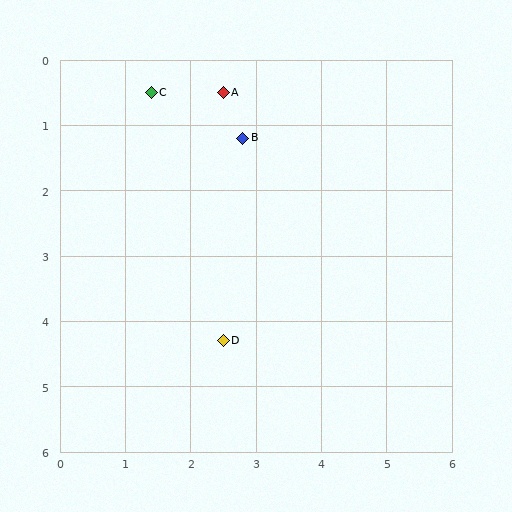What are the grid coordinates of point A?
Point A is at approximately (2.5, 0.5).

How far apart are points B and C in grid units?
Points B and C are about 1.6 grid units apart.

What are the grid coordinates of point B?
Point B is at approximately (2.8, 1.2).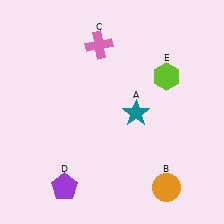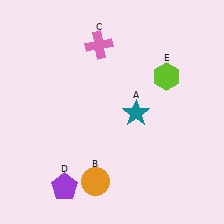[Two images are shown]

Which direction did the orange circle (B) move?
The orange circle (B) moved left.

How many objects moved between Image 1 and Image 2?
1 object moved between the two images.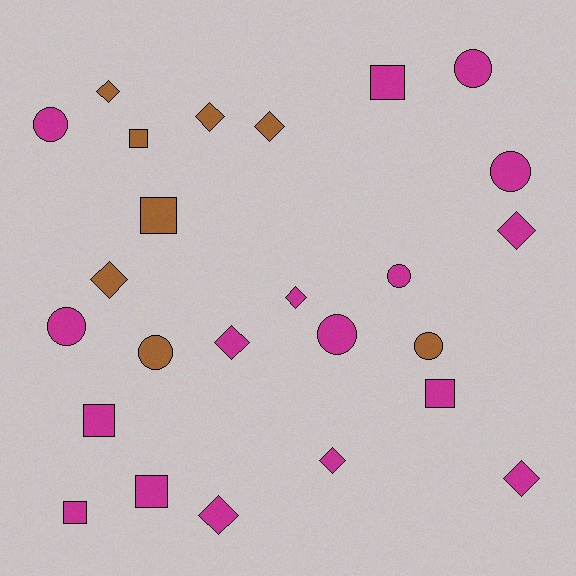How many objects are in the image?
There are 25 objects.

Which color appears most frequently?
Magenta, with 17 objects.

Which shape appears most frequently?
Diamond, with 10 objects.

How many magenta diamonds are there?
There are 6 magenta diamonds.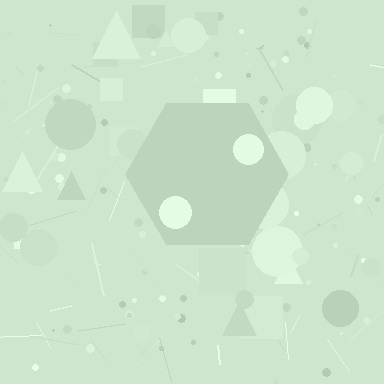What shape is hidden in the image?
A hexagon is hidden in the image.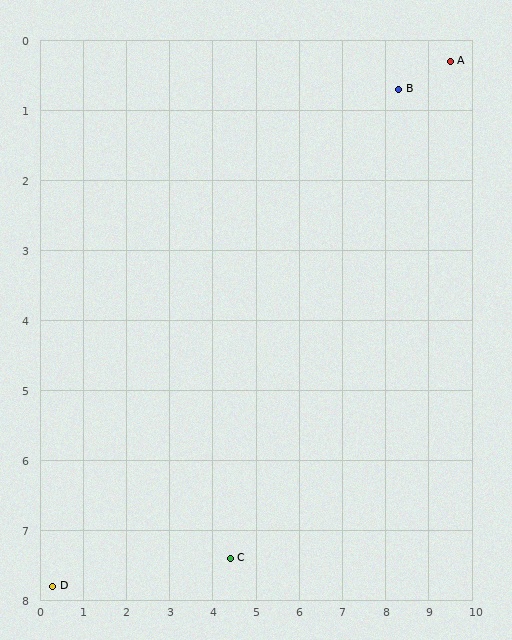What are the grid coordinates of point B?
Point B is at approximately (8.3, 0.7).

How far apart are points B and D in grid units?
Points B and D are about 10.7 grid units apart.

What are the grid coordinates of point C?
Point C is at approximately (4.4, 7.4).